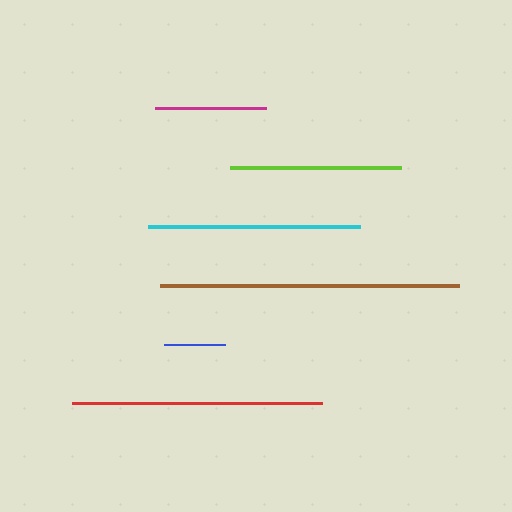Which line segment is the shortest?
The blue line is the shortest at approximately 61 pixels.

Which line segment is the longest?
The brown line is the longest at approximately 299 pixels.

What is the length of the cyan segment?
The cyan segment is approximately 212 pixels long.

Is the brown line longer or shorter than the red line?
The brown line is longer than the red line.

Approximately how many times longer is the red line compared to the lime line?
The red line is approximately 1.5 times the length of the lime line.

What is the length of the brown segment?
The brown segment is approximately 299 pixels long.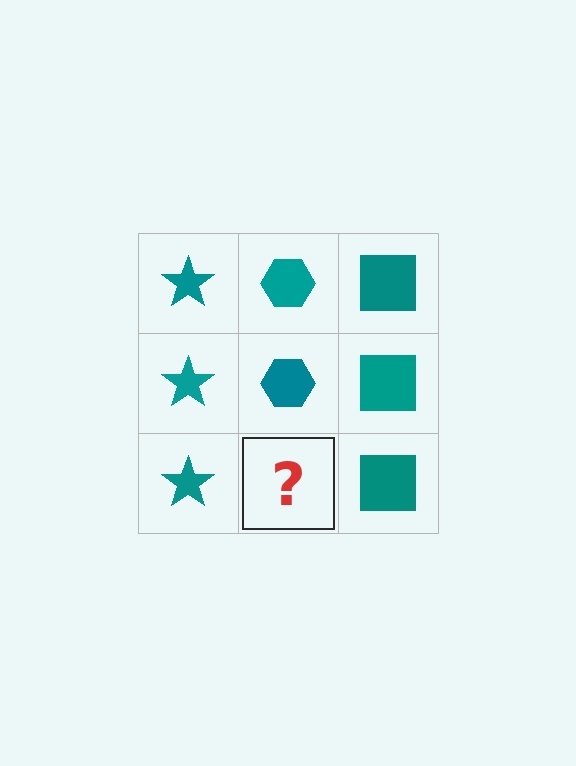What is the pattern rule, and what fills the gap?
The rule is that each column has a consistent shape. The gap should be filled with a teal hexagon.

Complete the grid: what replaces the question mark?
The question mark should be replaced with a teal hexagon.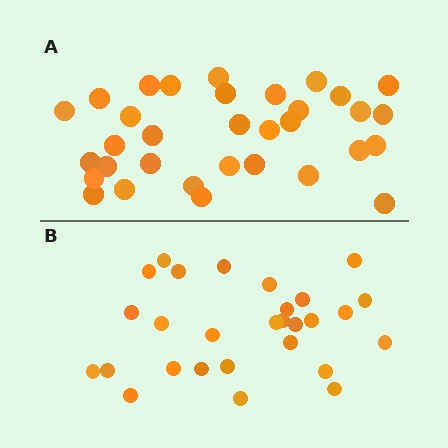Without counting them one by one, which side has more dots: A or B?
Region A (the top region) has more dots.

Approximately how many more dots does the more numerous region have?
Region A has about 5 more dots than region B.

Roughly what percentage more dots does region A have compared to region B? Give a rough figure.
About 20% more.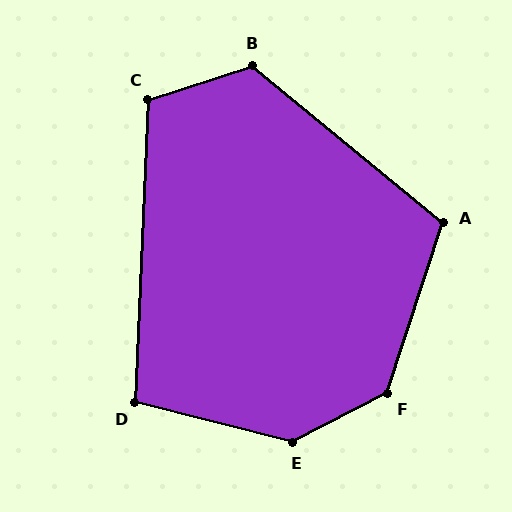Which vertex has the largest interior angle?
E, at approximately 138 degrees.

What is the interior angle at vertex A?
Approximately 111 degrees (obtuse).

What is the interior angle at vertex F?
Approximately 136 degrees (obtuse).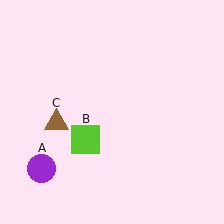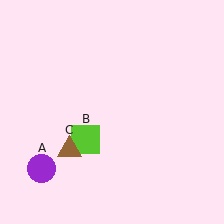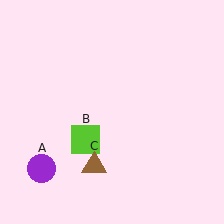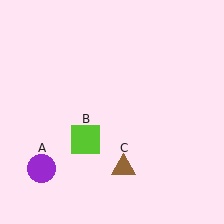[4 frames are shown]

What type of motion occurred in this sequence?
The brown triangle (object C) rotated counterclockwise around the center of the scene.